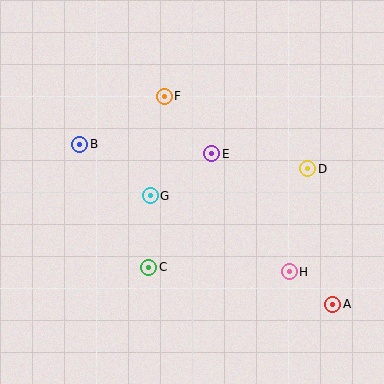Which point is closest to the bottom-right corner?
Point A is closest to the bottom-right corner.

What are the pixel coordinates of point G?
Point G is at (150, 196).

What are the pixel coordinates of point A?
Point A is at (333, 304).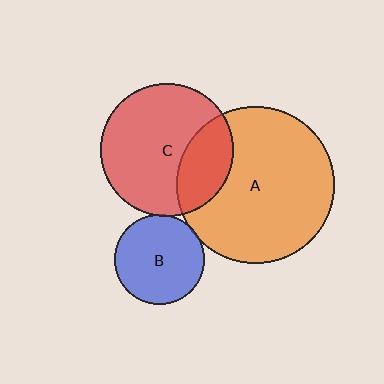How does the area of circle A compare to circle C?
Approximately 1.4 times.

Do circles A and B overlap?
Yes.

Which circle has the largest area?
Circle A (orange).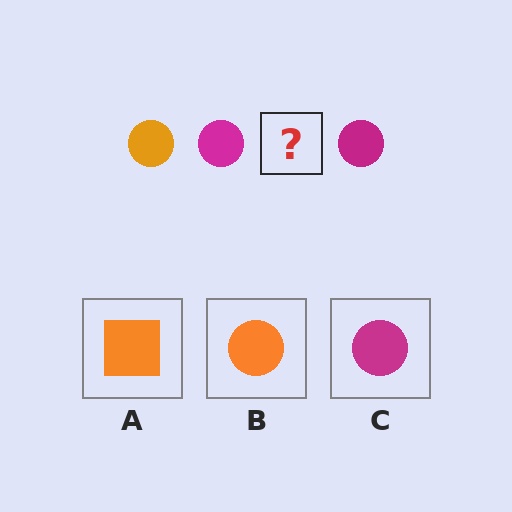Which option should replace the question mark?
Option B.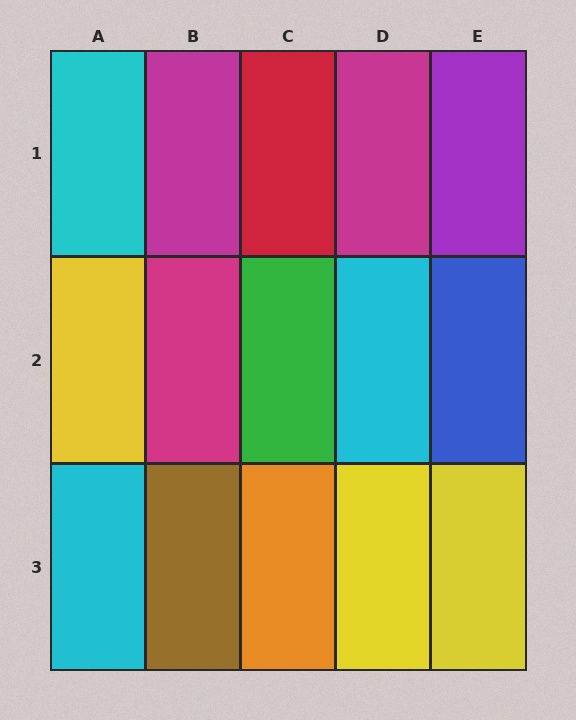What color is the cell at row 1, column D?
Magenta.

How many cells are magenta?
3 cells are magenta.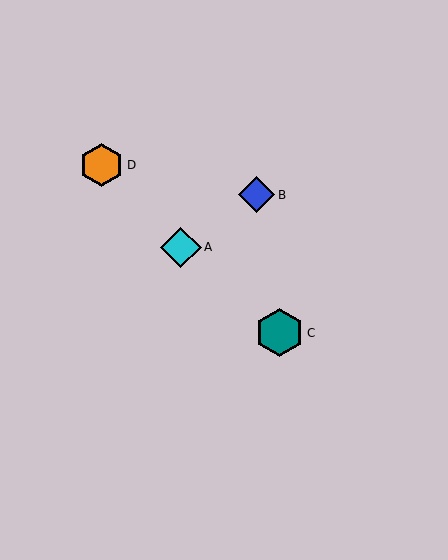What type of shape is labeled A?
Shape A is a cyan diamond.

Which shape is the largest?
The teal hexagon (labeled C) is the largest.